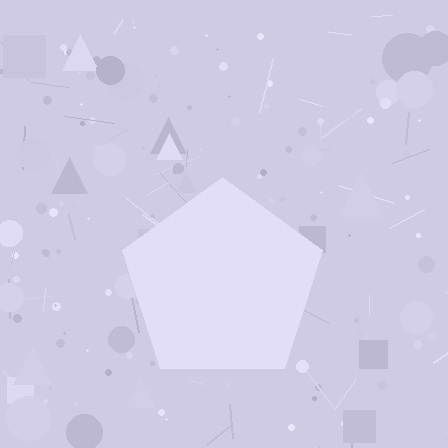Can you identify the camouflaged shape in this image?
The camouflaged shape is a pentagon.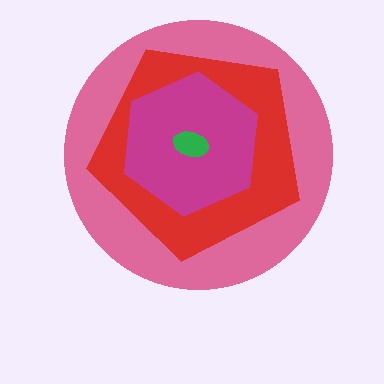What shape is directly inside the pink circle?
The red pentagon.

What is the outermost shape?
The pink circle.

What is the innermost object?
The green ellipse.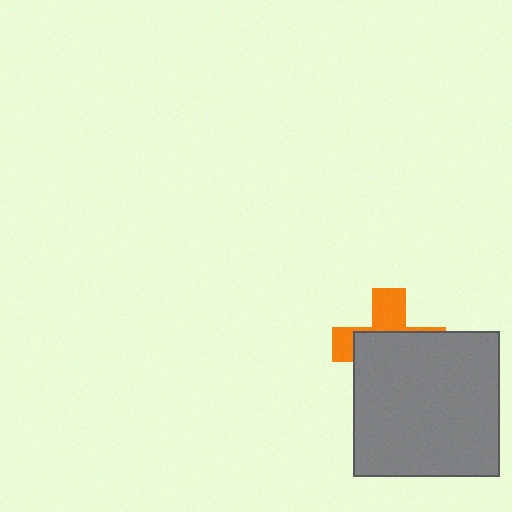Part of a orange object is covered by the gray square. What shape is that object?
It is a cross.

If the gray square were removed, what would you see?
You would see the complete orange cross.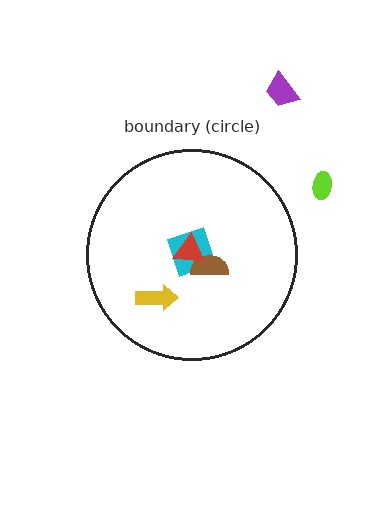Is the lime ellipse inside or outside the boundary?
Outside.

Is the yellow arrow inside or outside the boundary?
Inside.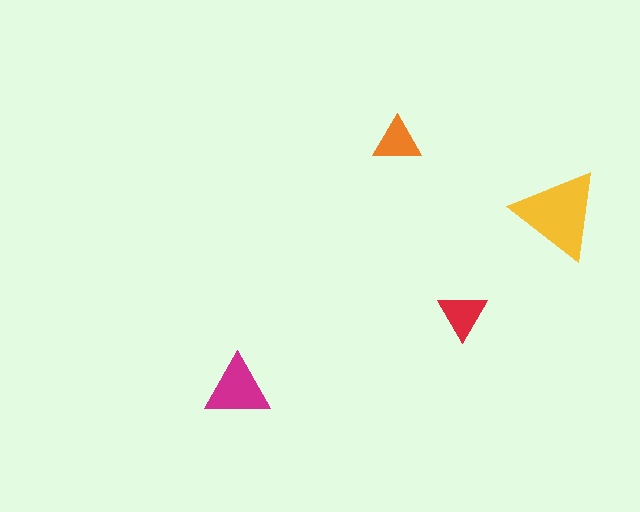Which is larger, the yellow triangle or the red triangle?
The yellow one.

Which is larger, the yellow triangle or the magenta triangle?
The yellow one.